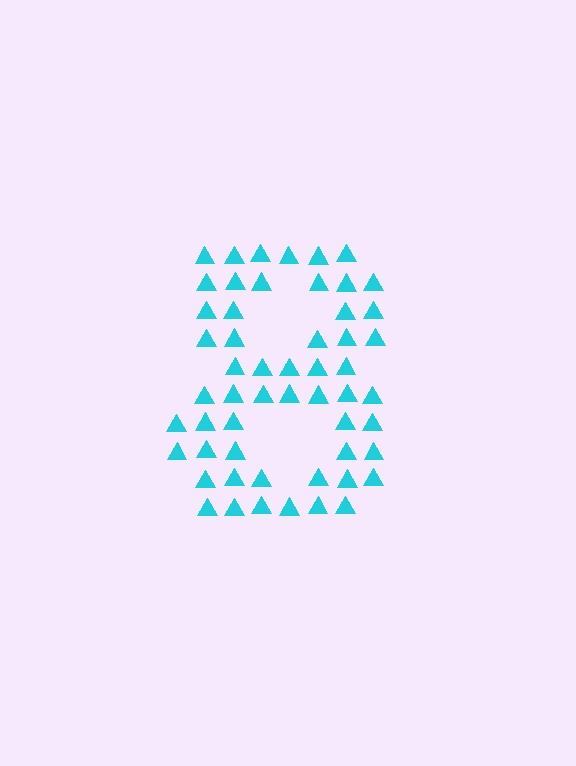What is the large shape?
The large shape is the digit 8.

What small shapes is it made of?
It is made of small triangles.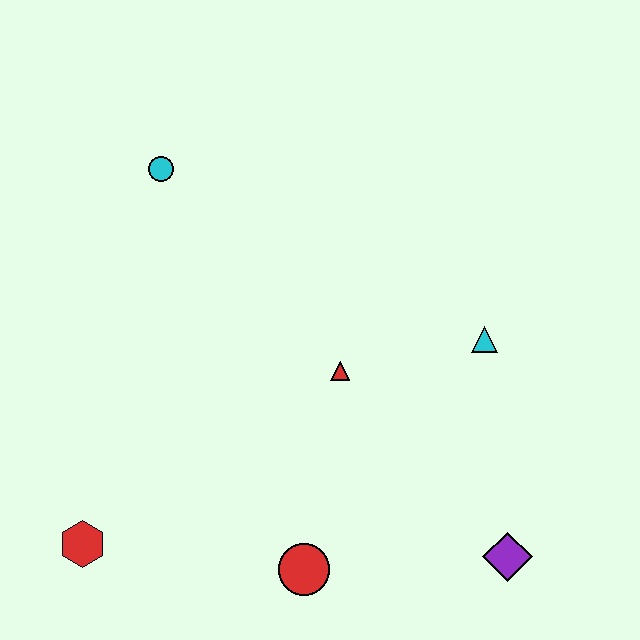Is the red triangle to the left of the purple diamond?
Yes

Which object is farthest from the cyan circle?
The purple diamond is farthest from the cyan circle.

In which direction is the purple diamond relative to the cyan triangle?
The purple diamond is below the cyan triangle.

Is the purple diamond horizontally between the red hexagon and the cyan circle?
No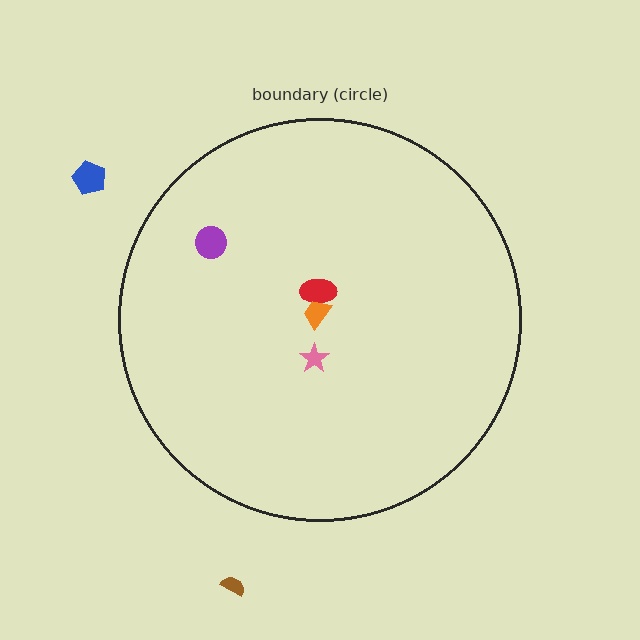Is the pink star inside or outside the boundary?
Inside.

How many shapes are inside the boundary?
4 inside, 2 outside.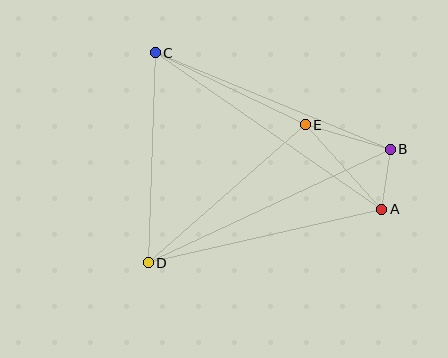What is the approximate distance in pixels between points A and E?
The distance between A and E is approximately 114 pixels.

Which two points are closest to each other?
Points A and B are closest to each other.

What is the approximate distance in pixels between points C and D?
The distance between C and D is approximately 210 pixels.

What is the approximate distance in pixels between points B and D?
The distance between B and D is approximately 267 pixels.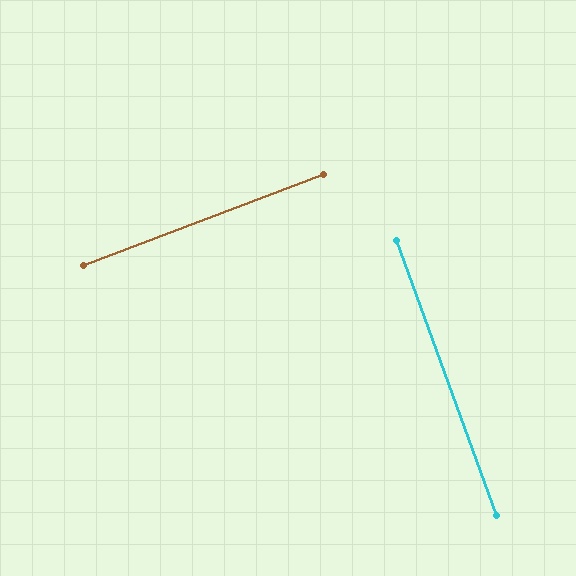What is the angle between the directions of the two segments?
Approximately 89 degrees.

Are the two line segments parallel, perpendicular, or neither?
Perpendicular — they meet at approximately 89°.